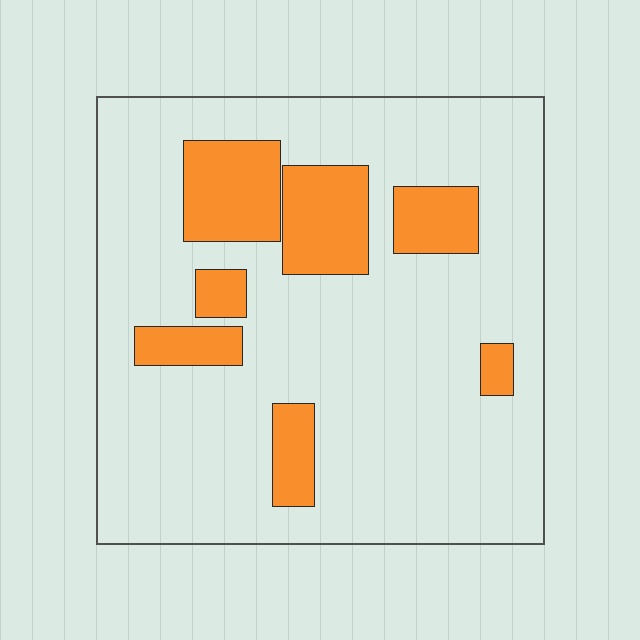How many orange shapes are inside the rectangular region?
7.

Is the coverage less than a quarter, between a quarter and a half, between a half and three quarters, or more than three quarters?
Less than a quarter.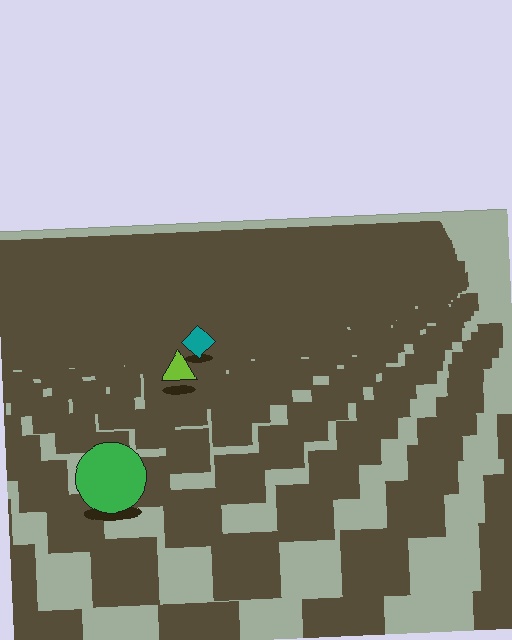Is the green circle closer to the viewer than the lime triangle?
Yes. The green circle is closer — you can tell from the texture gradient: the ground texture is coarser near it.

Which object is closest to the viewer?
The green circle is closest. The texture marks near it are larger and more spread out.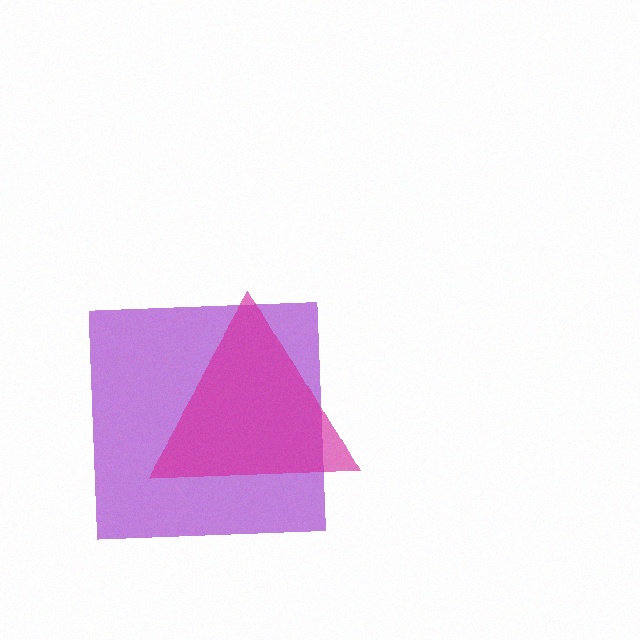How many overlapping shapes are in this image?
There are 2 overlapping shapes in the image.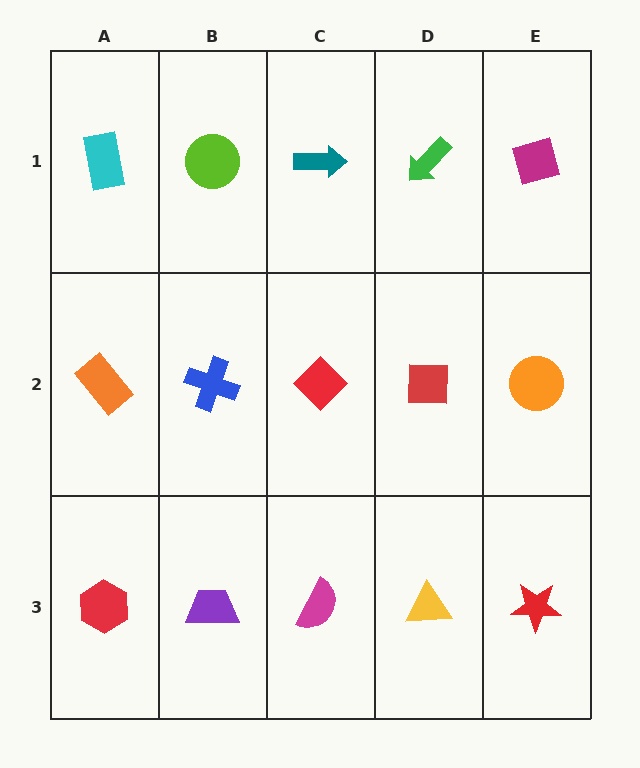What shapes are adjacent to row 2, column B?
A lime circle (row 1, column B), a purple trapezoid (row 3, column B), an orange rectangle (row 2, column A), a red diamond (row 2, column C).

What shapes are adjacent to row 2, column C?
A teal arrow (row 1, column C), a magenta semicircle (row 3, column C), a blue cross (row 2, column B), a red square (row 2, column D).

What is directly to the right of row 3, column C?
A yellow triangle.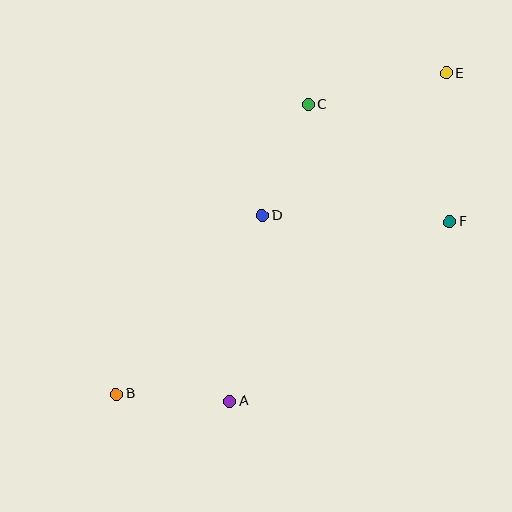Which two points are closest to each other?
Points A and B are closest to each other.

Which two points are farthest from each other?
Points B and E are farthest from each other.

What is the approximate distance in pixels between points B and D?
The distance between B and D is approximately 231 pixels.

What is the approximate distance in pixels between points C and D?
The distance between C and D is approximately 120 pixels.